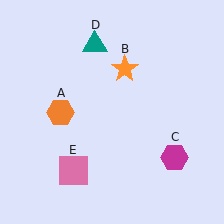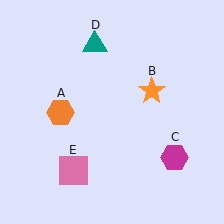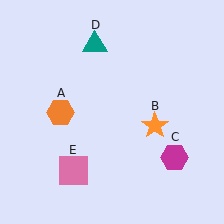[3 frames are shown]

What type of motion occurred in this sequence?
The orange star (object B) rotated clockwise around the center of the scene.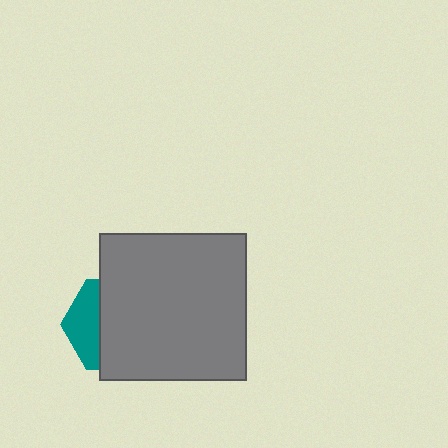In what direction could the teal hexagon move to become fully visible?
The teal hexagon could move left. That would shift it out from behind the gray square entirely.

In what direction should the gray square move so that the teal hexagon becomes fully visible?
The gray square should move right. That is the shortest direction to clear the overlap and leave the teal hexagon fully visible.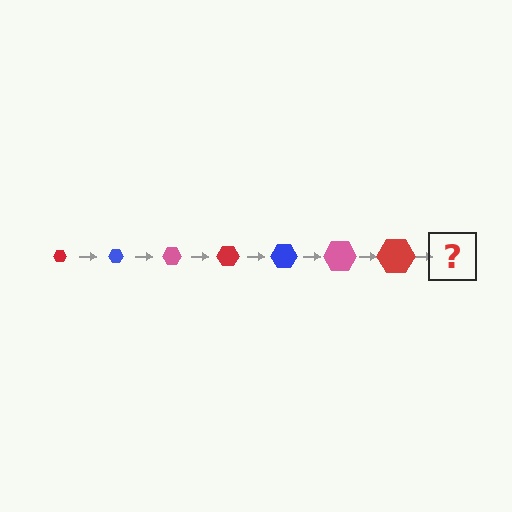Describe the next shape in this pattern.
It should be a blue hexagon, larger than the previous one.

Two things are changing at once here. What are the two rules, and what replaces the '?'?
The two rules are that the hexagon grows larger each step and the color cycles through red, blue, and pink. The '?' should be a blue hexagon, larger than the previous one.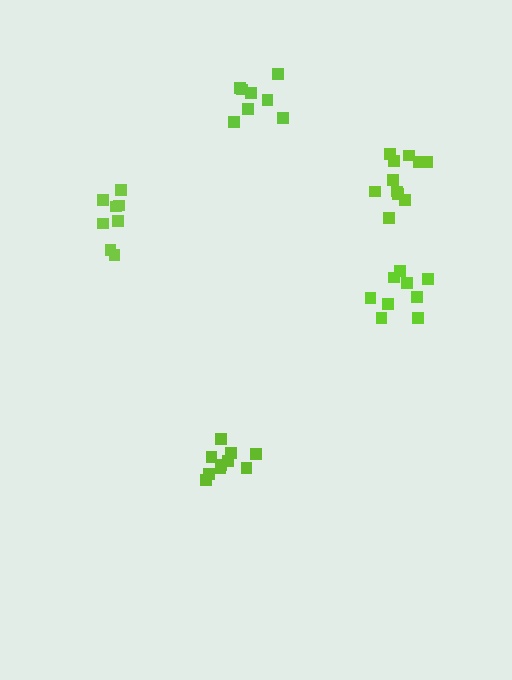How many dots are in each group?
Group 1: 9 dots, Group 2: 10 dots, Group 3: 11 dots, Group 4: 8 dots, Group 5: 8 dots (46 total).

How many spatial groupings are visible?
There are 5 spatial groupings.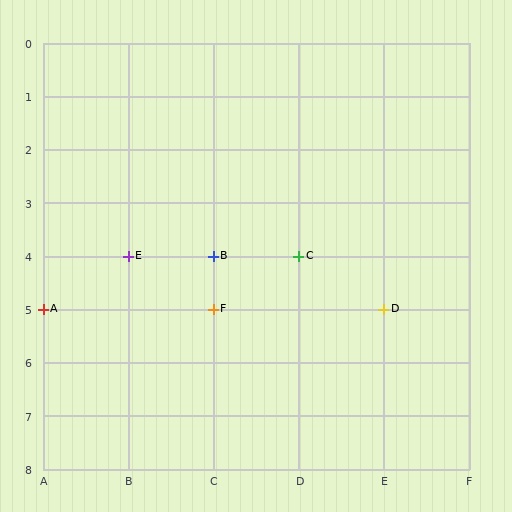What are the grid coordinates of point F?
Point F is at grid coordinates (C, 5).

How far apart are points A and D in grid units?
Points A and D are 4 columns apart.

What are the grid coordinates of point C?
Point C is at grid coordinates (D, 4).